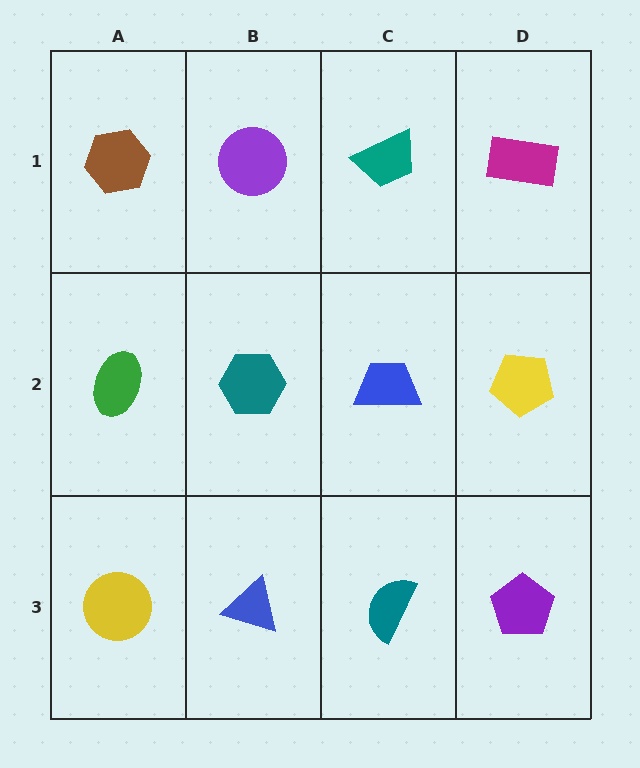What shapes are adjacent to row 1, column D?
A yellow pentagon (row 2, column D), a teal trapezoid (row 1, column C).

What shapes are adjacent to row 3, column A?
A green ellipse (row 2, column A), a blue triangle (row 3, column B).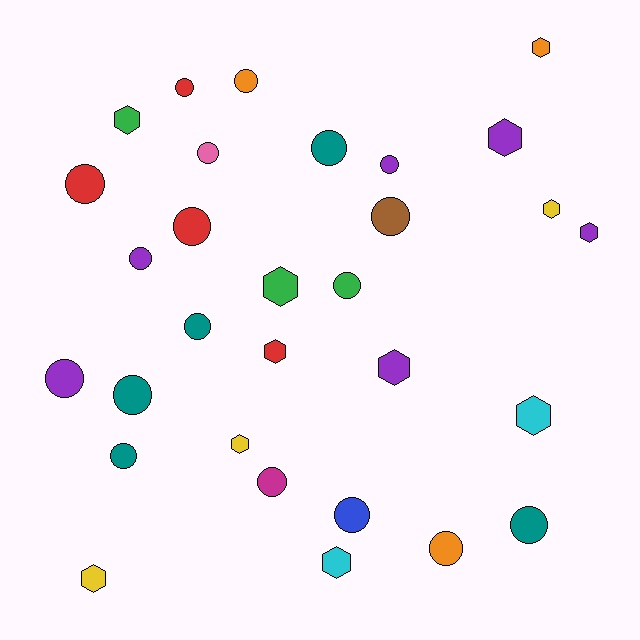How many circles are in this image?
There are 18 circles.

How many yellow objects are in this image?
There are 3 yellow objects.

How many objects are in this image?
There are 30 objects.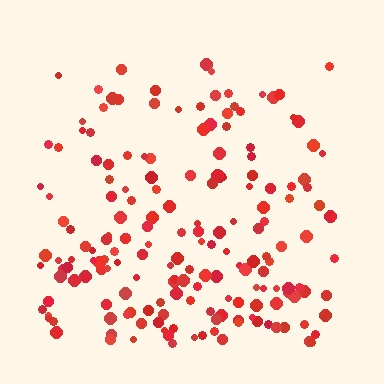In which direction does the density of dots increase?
From top to bottom, with the bottom side densest.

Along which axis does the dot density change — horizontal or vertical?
Vertical.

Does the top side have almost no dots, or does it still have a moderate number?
Still a moderate number, just noticeably fewer than the bottom.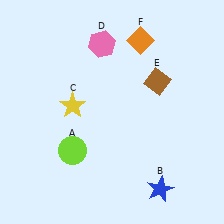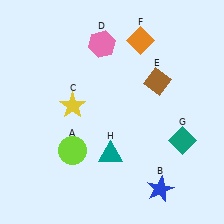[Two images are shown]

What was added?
A teal diamond (G), a teal triangle (H) were added in Image 2.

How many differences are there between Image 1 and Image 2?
There are 2 differences between the two images.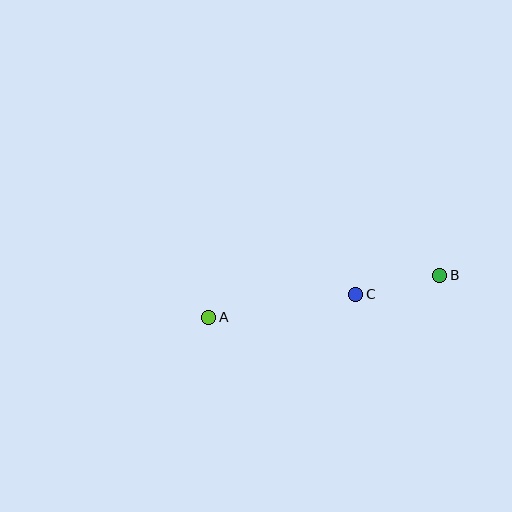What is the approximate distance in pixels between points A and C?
The distance between A and C is approximately 149 pixels.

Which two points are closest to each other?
Points B and C are closest to each other.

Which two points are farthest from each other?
Points A and B are farthest from each other.